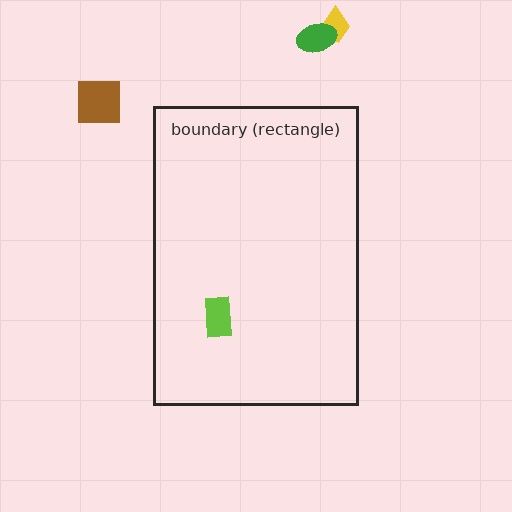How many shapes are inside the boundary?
1 inside, 3 outside.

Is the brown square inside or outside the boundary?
Outside.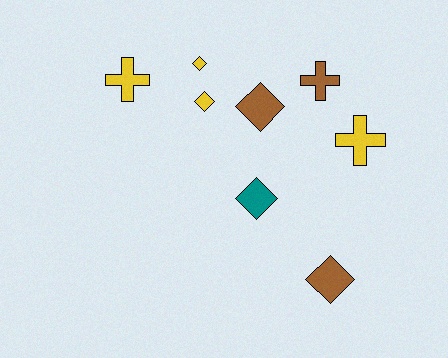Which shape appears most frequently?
Diamond, with 5 objects.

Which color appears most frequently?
Yellow, with 4 objects.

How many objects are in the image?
There are 8 objects.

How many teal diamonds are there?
There is 1 teal diamond.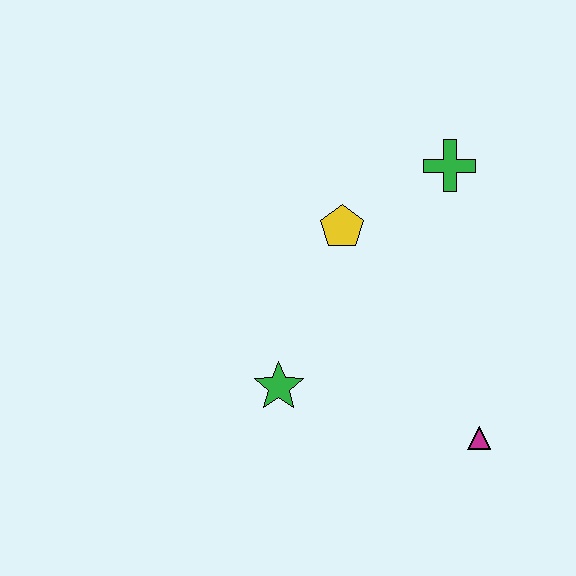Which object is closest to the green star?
The yellow pentagon is closest to the green star.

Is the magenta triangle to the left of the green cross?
No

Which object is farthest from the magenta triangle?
The green cross is farthest from the magenta triangle.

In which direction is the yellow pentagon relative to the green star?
The yellow pentagon is above the green star.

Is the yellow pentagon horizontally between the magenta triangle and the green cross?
No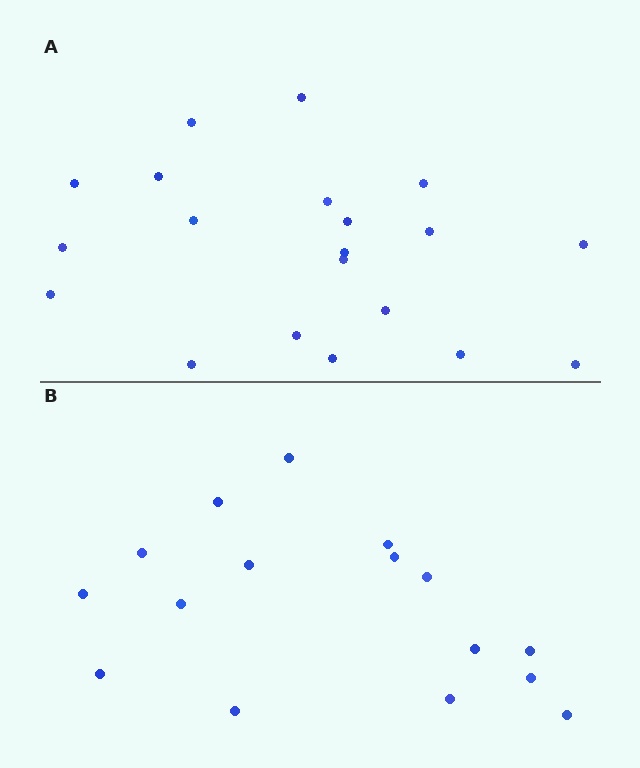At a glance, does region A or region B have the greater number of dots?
Region A (the top region) has more dots.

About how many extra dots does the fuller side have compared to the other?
Region A has about 4 more dots than region B.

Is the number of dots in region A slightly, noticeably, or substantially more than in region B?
Region A has noticeably more, but not dramatically so. The ratio is roughly 1.2 to 1.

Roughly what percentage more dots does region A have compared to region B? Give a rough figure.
About 25% more.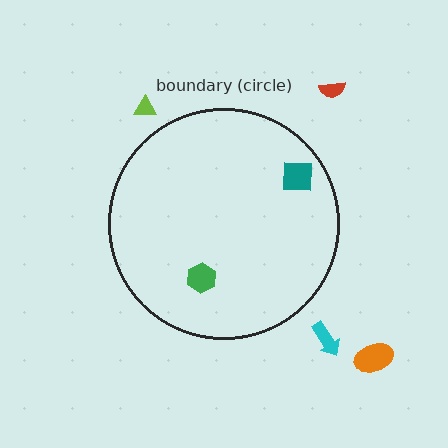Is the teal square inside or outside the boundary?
Inside.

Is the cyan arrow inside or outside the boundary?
Outside.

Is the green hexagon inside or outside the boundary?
Inside.